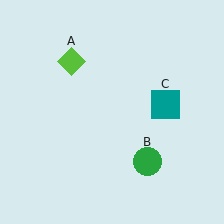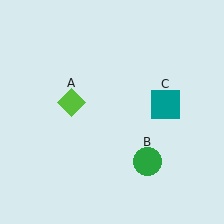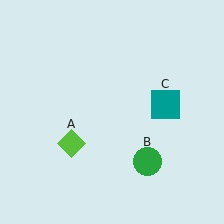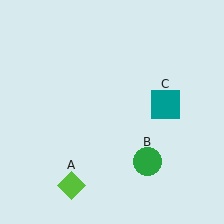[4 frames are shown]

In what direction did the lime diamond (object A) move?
The lime diamond (object A) moved down.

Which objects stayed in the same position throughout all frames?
Green circle (object B) and teal square (object C) remained stationary.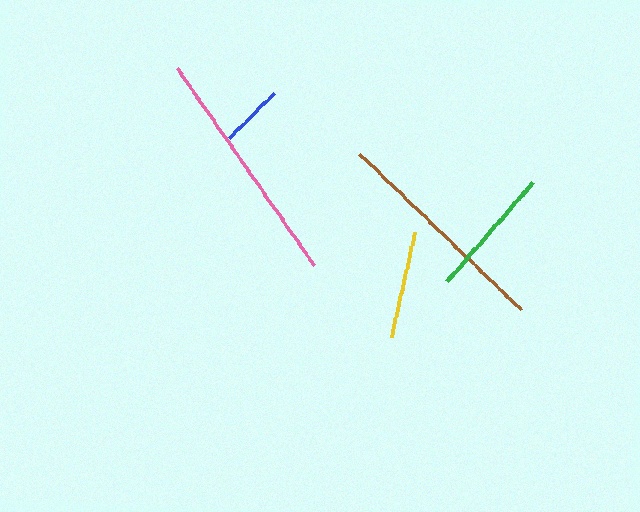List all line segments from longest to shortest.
From longest to shortest: pink, brown, green, yellow, blue.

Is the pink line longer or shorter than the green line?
The pink line is longer than the green line.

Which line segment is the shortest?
The blue line is the shortest at approximately 64 pixels.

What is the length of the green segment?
The green segment is approximately 132 pixels long.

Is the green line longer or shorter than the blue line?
The green line is longer than the blue line.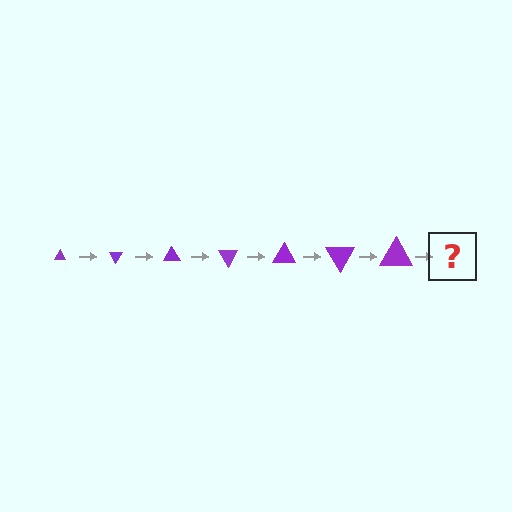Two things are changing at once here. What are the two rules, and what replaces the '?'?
The two rules are that the triangle grows larger each step and it rotates 60 degrees each step. The '?' should be a triangle, larger than the previous one and rotated 420 degrees from the start.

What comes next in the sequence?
The next element should be a triangle, larger than the previous one and rotated 420 degrees from the start.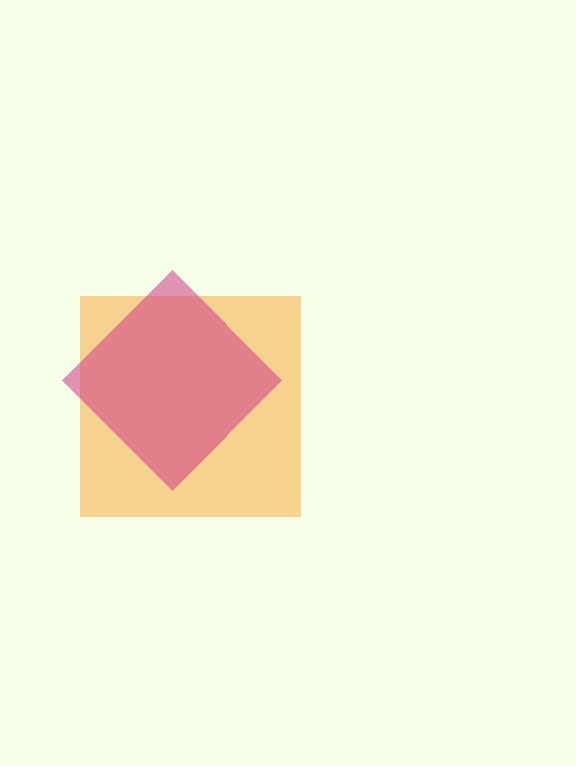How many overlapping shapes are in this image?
There are 2 overlapping shapes in the image.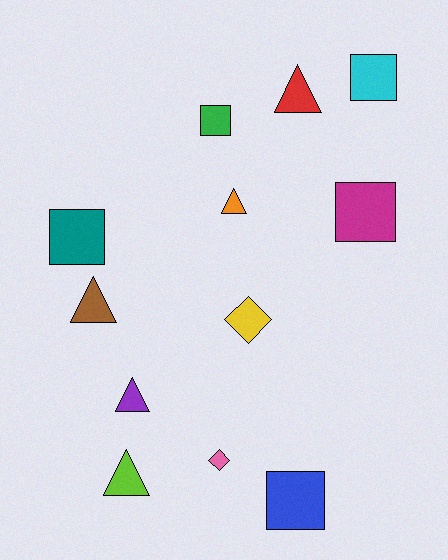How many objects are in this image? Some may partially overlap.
There are 12 objects.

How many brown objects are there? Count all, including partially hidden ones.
There is 1 brown object.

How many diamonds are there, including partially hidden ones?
There are 2 diamonds.